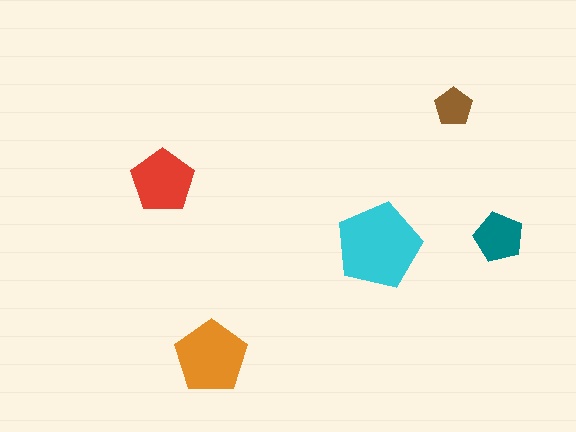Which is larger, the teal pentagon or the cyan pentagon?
The cyan one.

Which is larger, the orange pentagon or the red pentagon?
The orange one.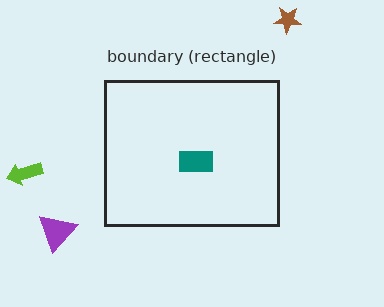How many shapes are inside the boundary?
1 inside, 3 outside.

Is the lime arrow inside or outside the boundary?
Outside.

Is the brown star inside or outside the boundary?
Outside.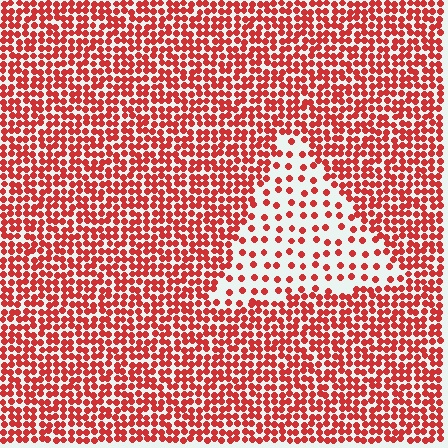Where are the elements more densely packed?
The elements are more densely packed outside the triangle boundary.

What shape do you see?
I see a triangle.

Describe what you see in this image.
The image contains small red elements arranged at two different densities. A triangle-shaped region is visible where the elements are less densely packed than the surrounding area.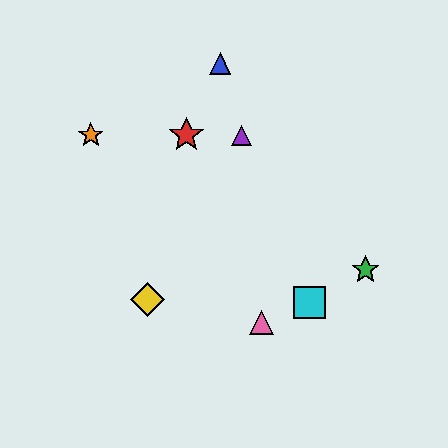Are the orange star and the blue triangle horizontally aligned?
No, the orange star is at y≈135 and the blue triangle is at y≈64.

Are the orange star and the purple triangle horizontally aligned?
Yes, both are at y≈135.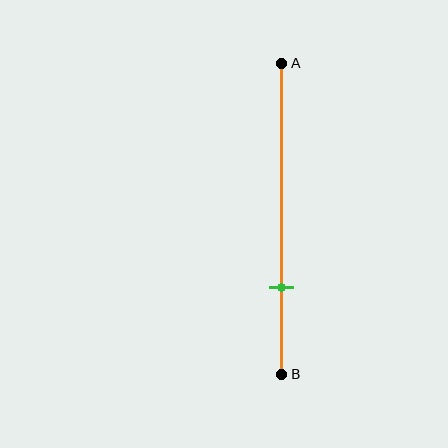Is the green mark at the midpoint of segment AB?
No, the mark is at about 70% from A, not at the 50% midpoint.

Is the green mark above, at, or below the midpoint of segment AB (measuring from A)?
The green mark is below the midpoint of segment AB.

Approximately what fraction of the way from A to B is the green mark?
The green mark is approximately 70% of the way from A to B.